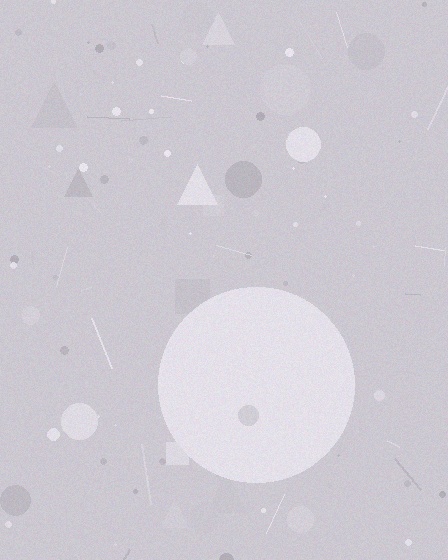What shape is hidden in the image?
A circle is hidden in the image.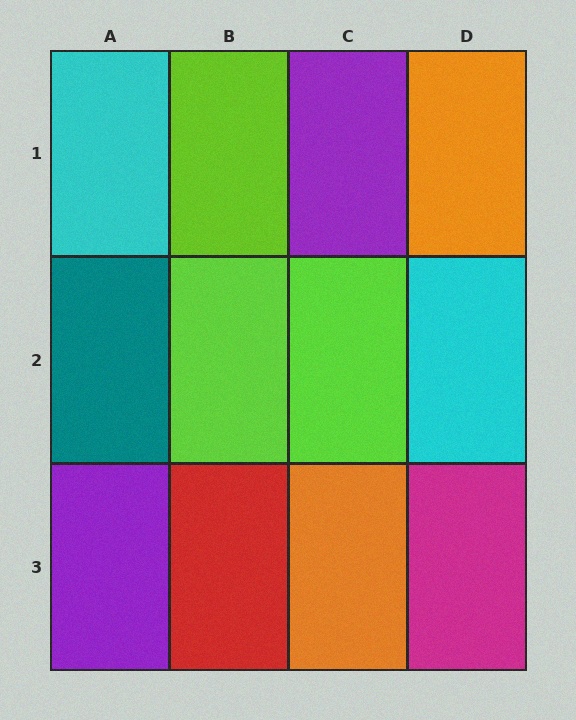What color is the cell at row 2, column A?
Teal.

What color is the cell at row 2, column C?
Lime.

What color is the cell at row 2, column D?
Cyan.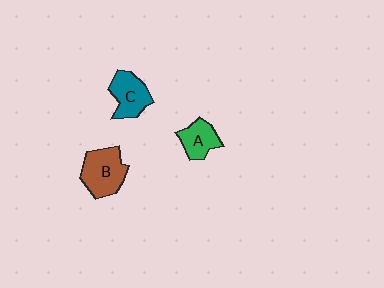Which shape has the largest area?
Shape B (brown).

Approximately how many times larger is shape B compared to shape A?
Approximately 1.5 times.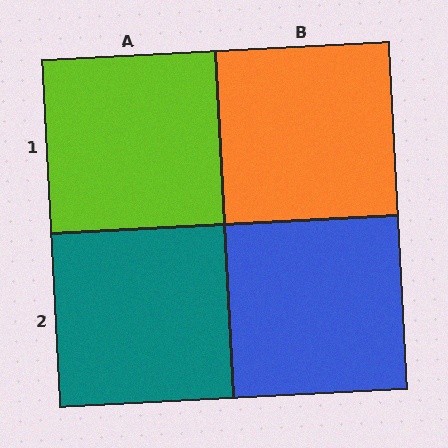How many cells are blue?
1 cell is blue.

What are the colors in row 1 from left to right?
Lime, orange.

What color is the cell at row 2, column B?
Blue.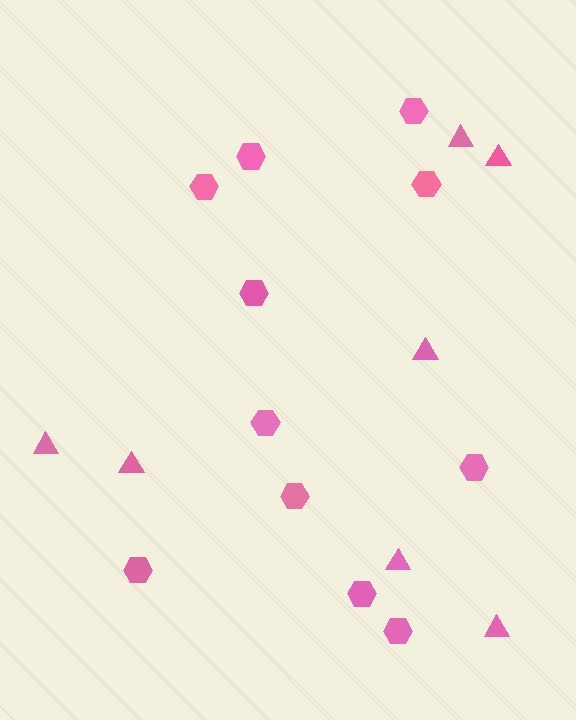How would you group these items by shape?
There are 2 groups: one group of hexagons (11) and one group of triangles (7).